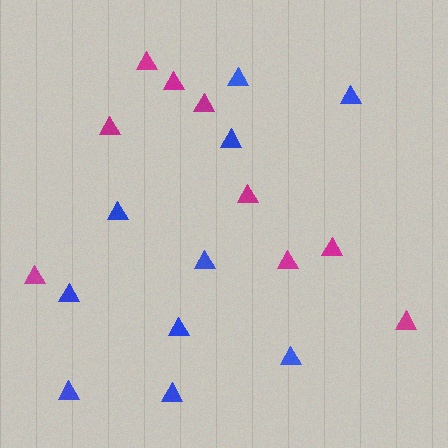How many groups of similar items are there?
There are 2 groups: one group of magenta triangles (9) and one group of blue triangles (10).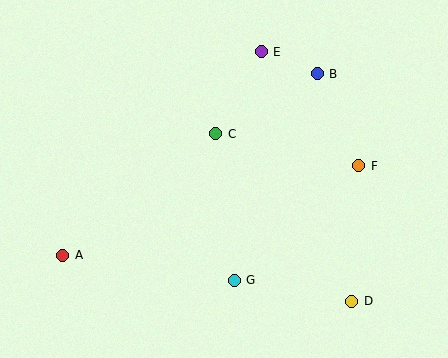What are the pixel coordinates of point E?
Point E is at (261, 52).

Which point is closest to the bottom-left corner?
Point A is closest to the bottom-left corner.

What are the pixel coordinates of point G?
Point G is at (234, 280).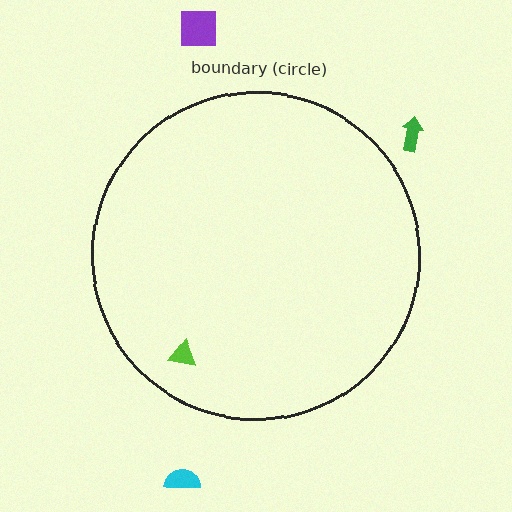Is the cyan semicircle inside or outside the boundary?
Outside.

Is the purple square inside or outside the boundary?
Outside.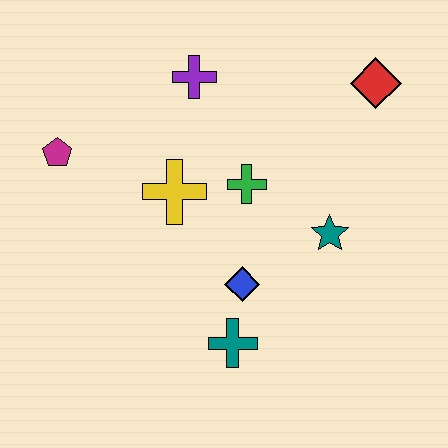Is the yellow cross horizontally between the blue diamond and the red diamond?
No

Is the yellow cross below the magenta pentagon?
Yes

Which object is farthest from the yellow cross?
The red diamond is farthest from the yellow cross.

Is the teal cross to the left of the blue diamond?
Yes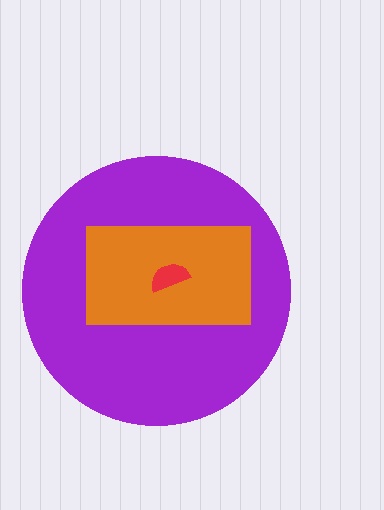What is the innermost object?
The red semicircle.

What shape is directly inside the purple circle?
The orange rectangle.